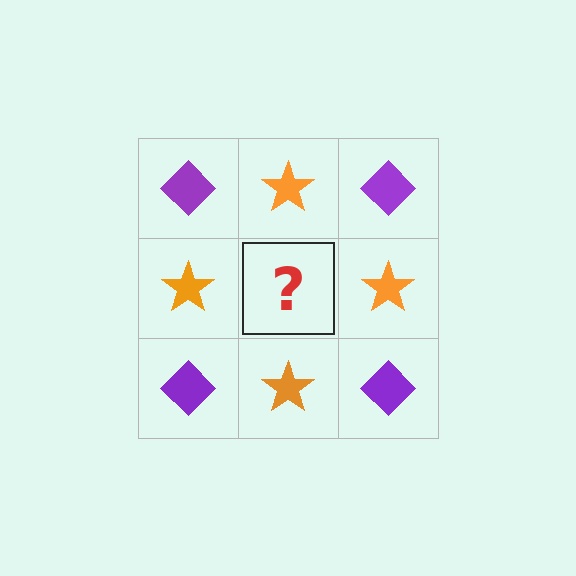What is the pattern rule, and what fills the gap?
The rule is that it alternates purple diamond and orange star in a checkerboard pattern. The gap should be filled with a purple diamond.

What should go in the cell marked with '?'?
The missing cell should contain a purple diamond.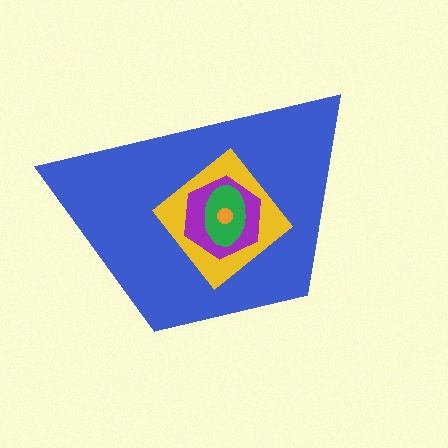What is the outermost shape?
The blue trapezoid.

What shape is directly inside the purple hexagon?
The green ellipse.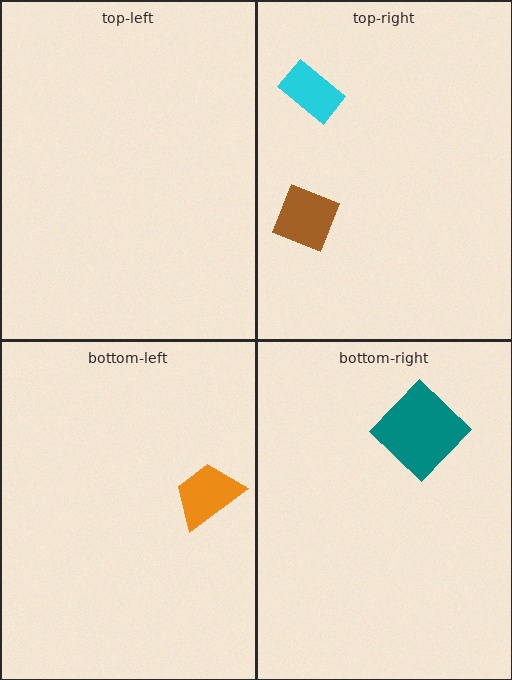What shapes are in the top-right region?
The brown diamond, the cyan rectangle.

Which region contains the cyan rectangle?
The top-right region.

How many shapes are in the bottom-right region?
1.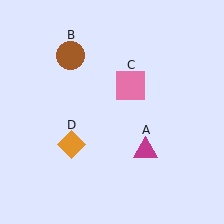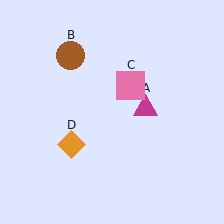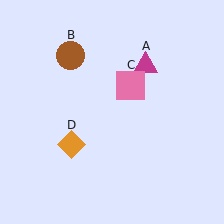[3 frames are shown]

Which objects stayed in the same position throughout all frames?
Brown circle (object B) and pink square (object C) and orange diamond (object D) remained stationary.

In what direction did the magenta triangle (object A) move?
The magenta triangle (object A) moved up.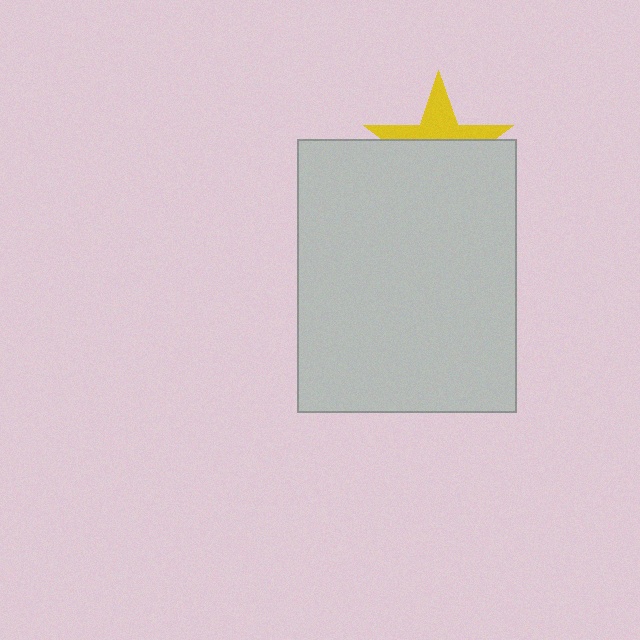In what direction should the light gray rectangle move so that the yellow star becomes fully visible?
The light gray rectangle should move down. That is the shortest direction to clear the overlap and leave the yellow star fully visible.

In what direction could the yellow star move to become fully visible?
The yellow star could move up. That would shift it out from behind the light gray rectangle entirely.